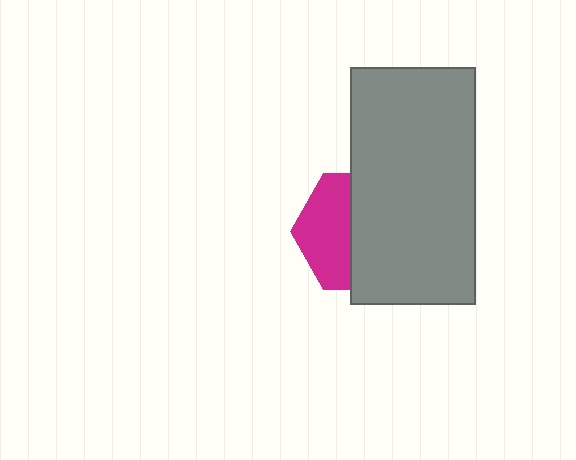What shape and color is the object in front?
The object in front is a gray rectangle.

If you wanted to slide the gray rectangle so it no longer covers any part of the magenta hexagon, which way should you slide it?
Slide it right — that is the most direct way to separate the two shapes.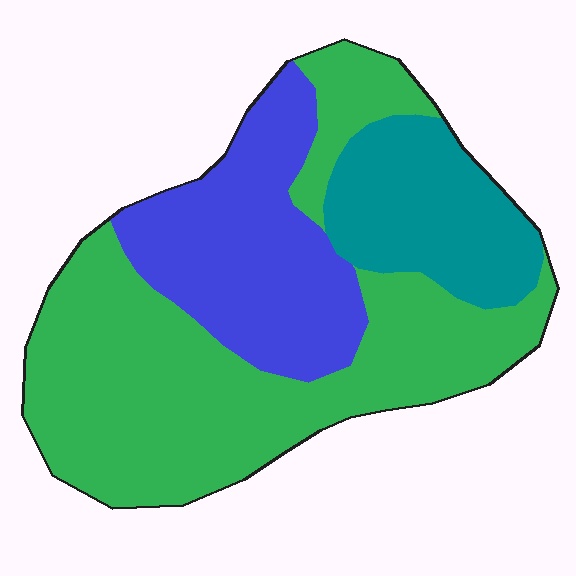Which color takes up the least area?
Teal, at roughly 20%.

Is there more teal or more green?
Green.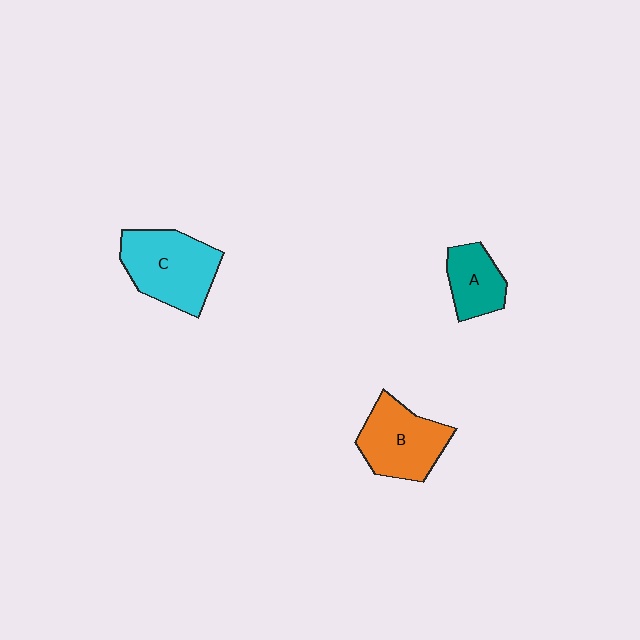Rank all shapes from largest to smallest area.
From largest to smallest: C (cyan), B (orange), A (teal).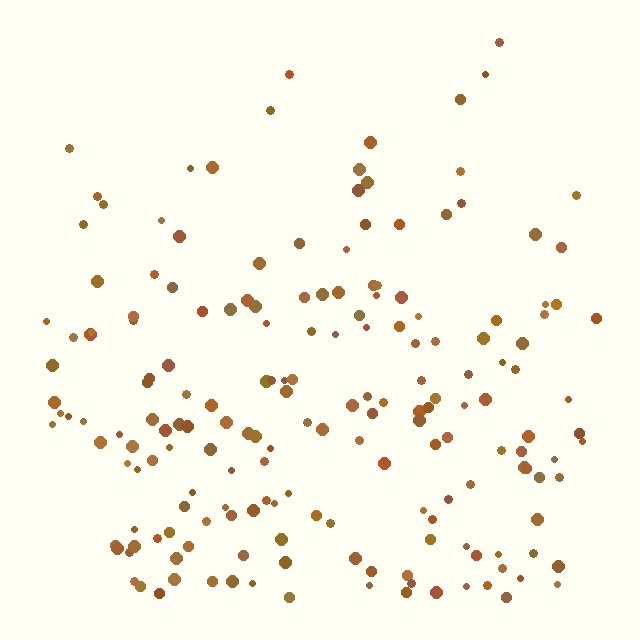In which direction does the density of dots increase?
From top to bottom, with the bottom side densest.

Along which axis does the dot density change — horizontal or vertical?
Vertical.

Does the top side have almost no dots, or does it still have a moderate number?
Still a moderate number, just noticeably fewer than the bottom.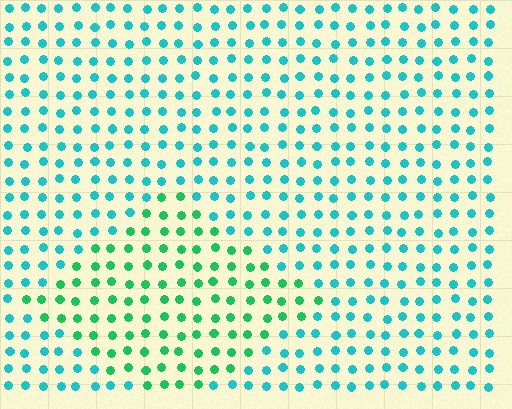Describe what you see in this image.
The image is filled with small cyan elements in a uniform arrangement. A diamond-shaped region is visible where the elements are tinted to a slightly different hue, forming a subtle color boundary.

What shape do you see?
I see a diamond.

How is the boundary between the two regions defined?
The boundary is defined purely by a slight shift in hue (about 37 degrees). Spacing, size, and orientation are identical on both sides.